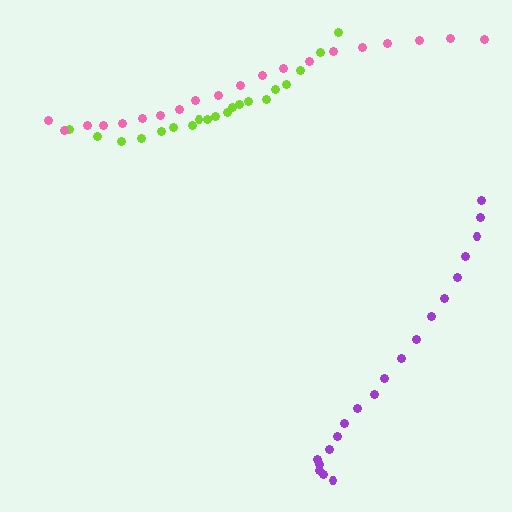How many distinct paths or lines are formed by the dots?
There are 3 distinct paths.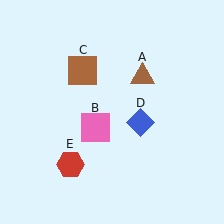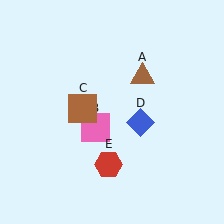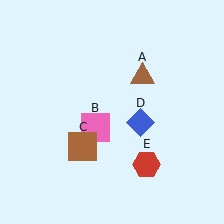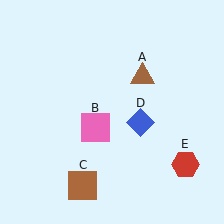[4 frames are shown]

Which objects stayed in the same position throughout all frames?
Brown triangle (object A) and pink square (object B) and blue diamond (object D) remained stationary.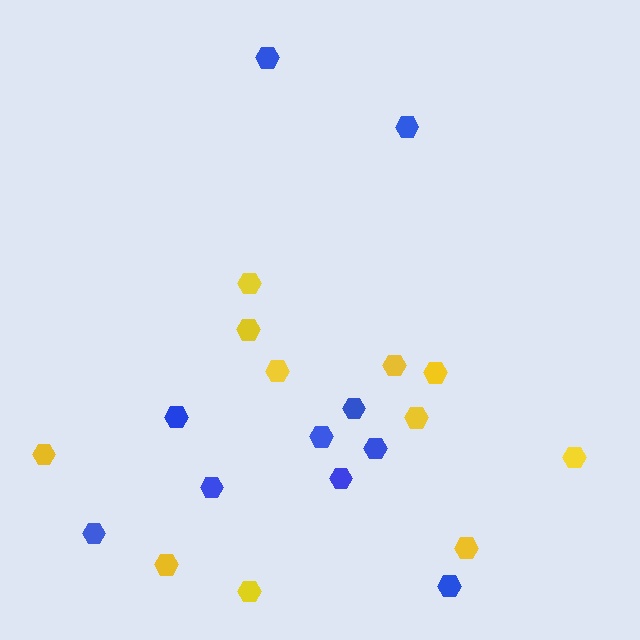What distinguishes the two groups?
There are 2 groups: one group of yellow hexagons (11) and one group of blue hexagons (10).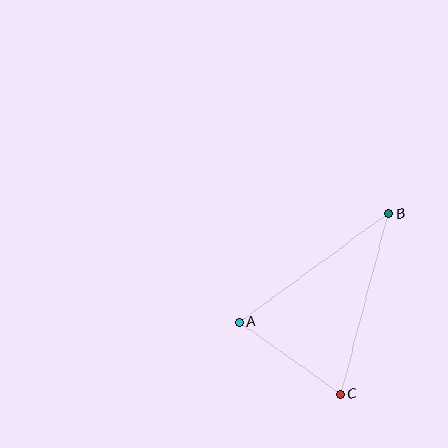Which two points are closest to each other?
Points A and C are closest to each other.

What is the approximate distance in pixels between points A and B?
The distance between A and B is approximately 185 pixels.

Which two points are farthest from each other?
Points B and C are farthest from each other.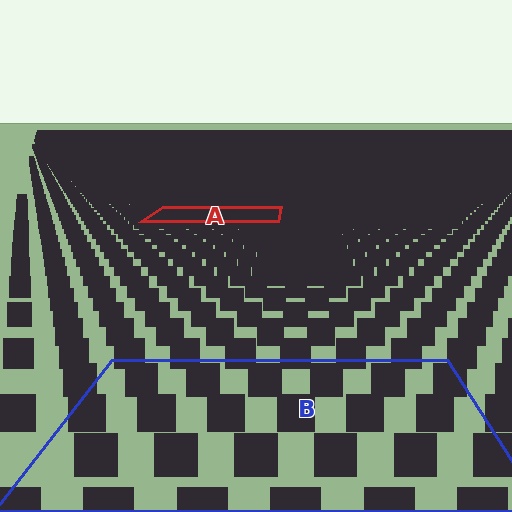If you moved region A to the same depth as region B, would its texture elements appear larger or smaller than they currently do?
They would appear larger. At a closer depth, the same texture elements are projected at a bigger on-screen size.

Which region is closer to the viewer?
Region B is closer. The texture elements there are larger and more spread out.